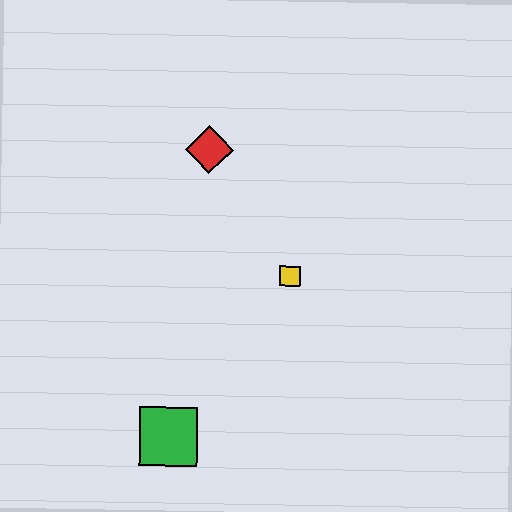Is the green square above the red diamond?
No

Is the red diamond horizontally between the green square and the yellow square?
Yes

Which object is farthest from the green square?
The red diamond is farthest from the green square.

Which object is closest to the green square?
The yellow square is closest to the green square.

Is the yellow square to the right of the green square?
Yes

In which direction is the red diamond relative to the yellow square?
The red diamond is above the yellow square.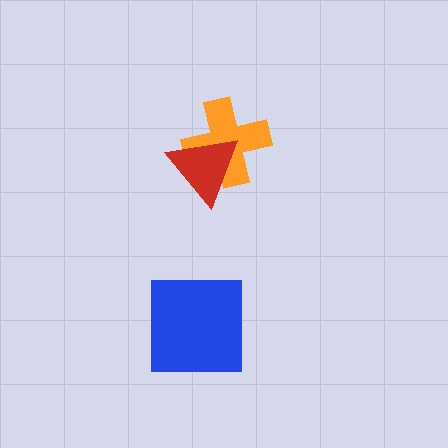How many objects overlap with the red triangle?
1 object overlaps with the red triangle.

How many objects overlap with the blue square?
0 objects overlap with the blue square.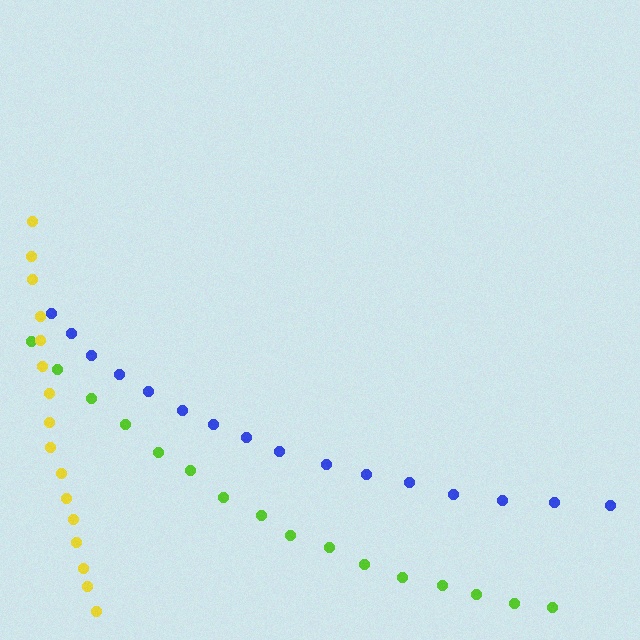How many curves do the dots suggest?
There are 3 distinct paths.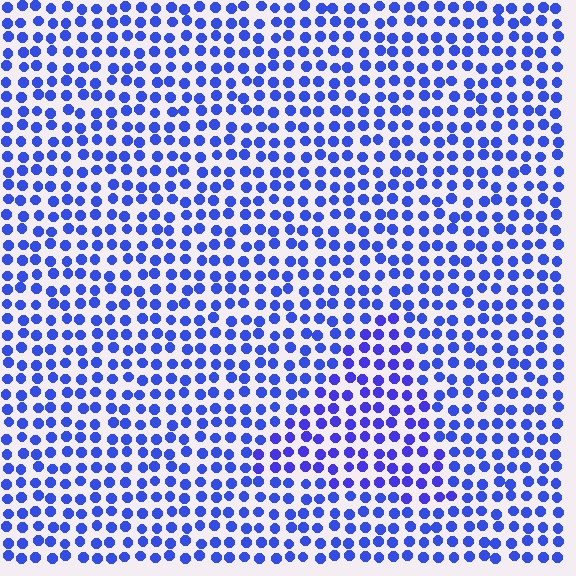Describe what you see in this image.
The image is filled with small blue elements in a uniform arrangement. A triangle-shaped region is visible where the elements are tinted to a slightly different hue, forming a subtle color boundary.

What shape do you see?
I see a triangle.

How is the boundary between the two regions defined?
The boundary is defined purely by a slight shift in hue (about 15 degrees). Spacing, size, and orientation are identical on both sides.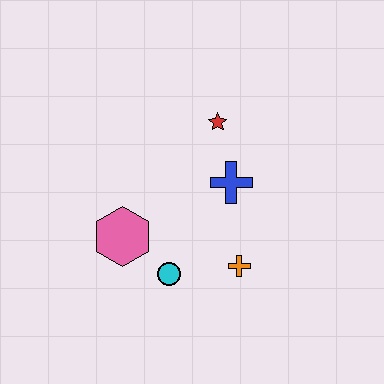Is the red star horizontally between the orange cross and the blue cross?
No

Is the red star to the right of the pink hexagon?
Yes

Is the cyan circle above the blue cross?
No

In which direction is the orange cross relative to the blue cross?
The orange cross is below the blue cross.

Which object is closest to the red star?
The blue cross is closest to the red star.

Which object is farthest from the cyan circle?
The red star is farthest from the cyan circle.